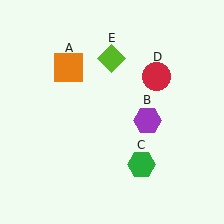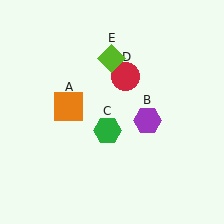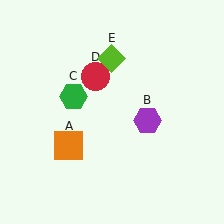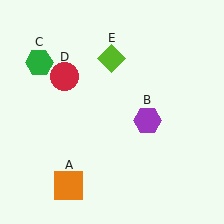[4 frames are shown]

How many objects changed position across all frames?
3 objects changed position: orange square (object A), green hexagon (object C), red circle (object D).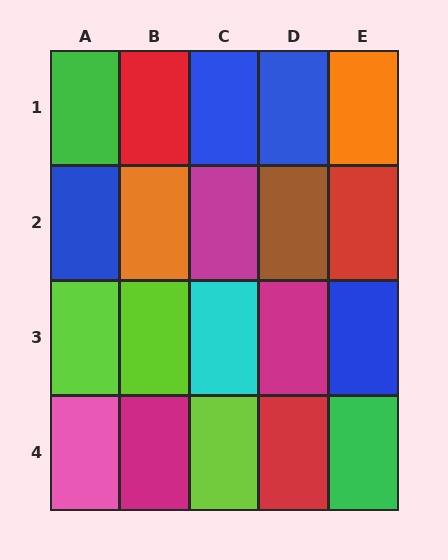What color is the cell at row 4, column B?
Magenta.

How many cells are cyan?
1 cell is cyan.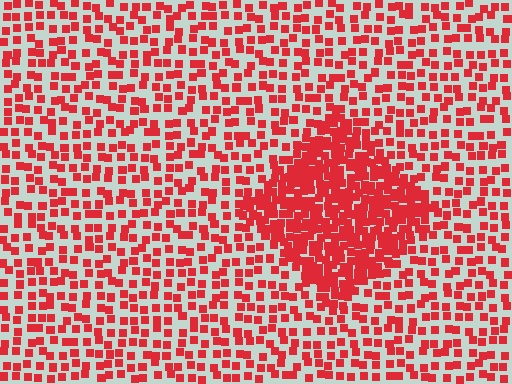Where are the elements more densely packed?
The elements are more densely packed inside the diamond boundary.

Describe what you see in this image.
The image contains small red elements arranged at two different densities. A diamond-shaped region is visible where the elements are more densely packed than the surrounding area.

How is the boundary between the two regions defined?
The boundary is defined by a change in element density (approximately 2.4x ratio). All elements are the same color, size, and shape.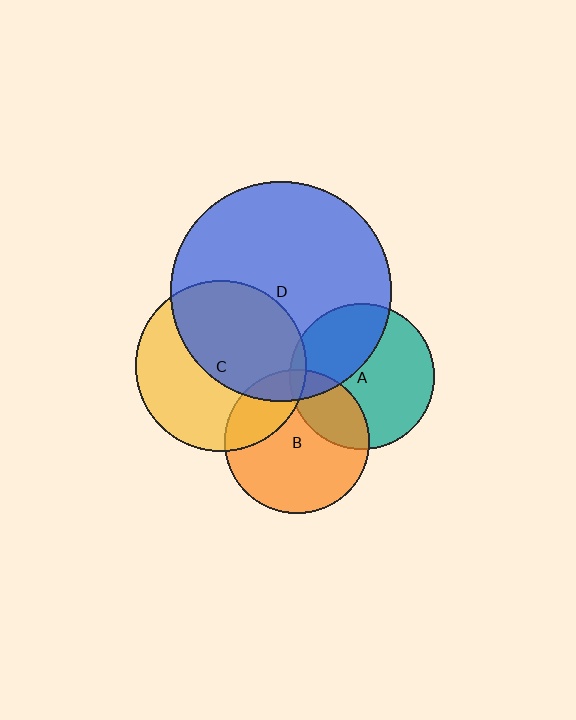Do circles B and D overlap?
Yes.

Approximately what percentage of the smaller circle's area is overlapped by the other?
Approximately 15%.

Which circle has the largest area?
Circle D (blue).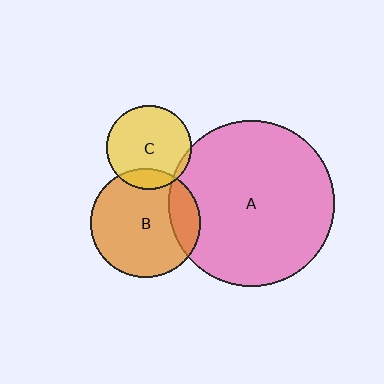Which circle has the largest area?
Circle A (pink).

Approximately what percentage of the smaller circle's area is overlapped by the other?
Approximately 15%.